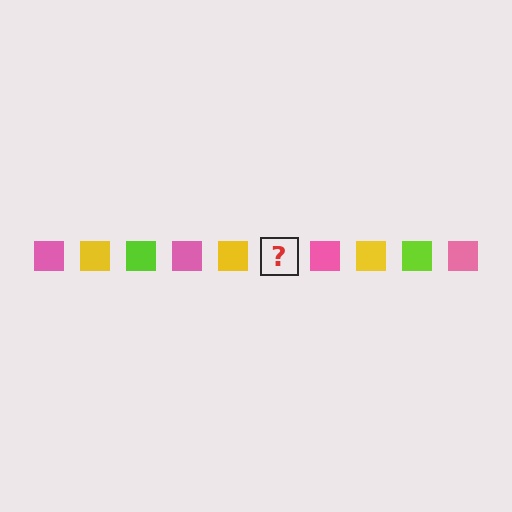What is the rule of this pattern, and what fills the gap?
The rule is that the pattern cycles through pink, yellow, lime squares. The gap should be filled with a lime square.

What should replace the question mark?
The question mark should be replaced with a lime square.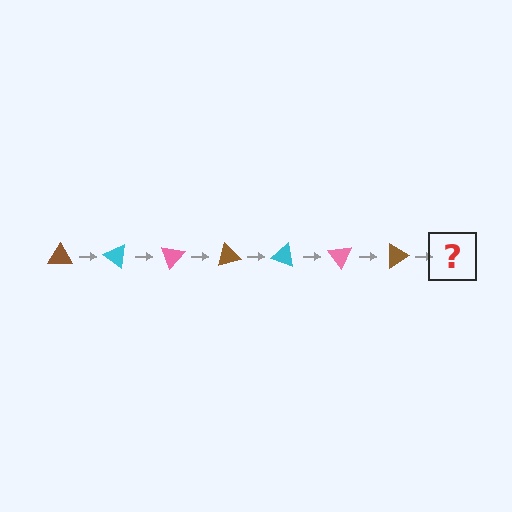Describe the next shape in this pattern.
It should be a cyan triangle, rotated 245 degrees from the start.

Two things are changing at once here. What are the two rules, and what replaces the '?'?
The two rules are that it rotates 35 degrees each step and the color cycles through brown, cyan, and pink. The '?' should be a cyan triangle, rotated 245 degrees from the start.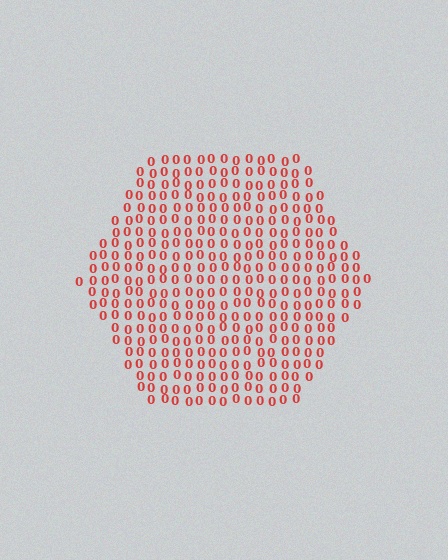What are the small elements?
The small elements are digit 0's.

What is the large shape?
The large shape is a hexagon.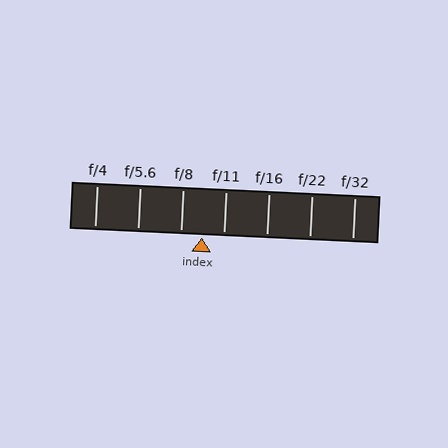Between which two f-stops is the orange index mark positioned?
The index mark is between f/8 and f/11.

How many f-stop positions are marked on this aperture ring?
There are 7 f-stop positions marked.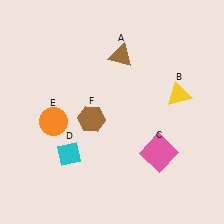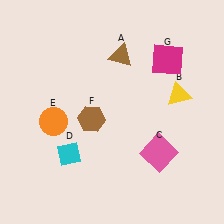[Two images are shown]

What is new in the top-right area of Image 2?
A magenta square (G) was added in the top-right area of Image 2.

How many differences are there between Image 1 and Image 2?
There is 1 difference between the two images.